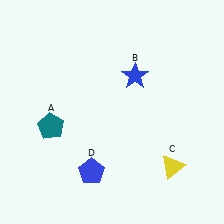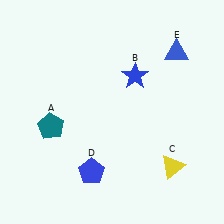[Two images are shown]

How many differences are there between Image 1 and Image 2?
There is 1 difference between the two images.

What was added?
A blue triangle (E) was added in Image 2.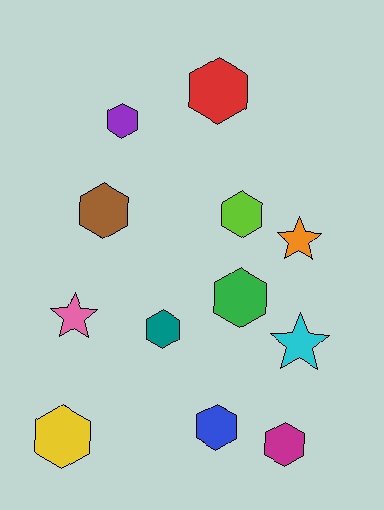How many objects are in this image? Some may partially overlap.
There are 12 objects.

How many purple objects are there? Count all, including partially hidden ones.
There is 1 purple object.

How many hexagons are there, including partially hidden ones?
There are 9 hexagons.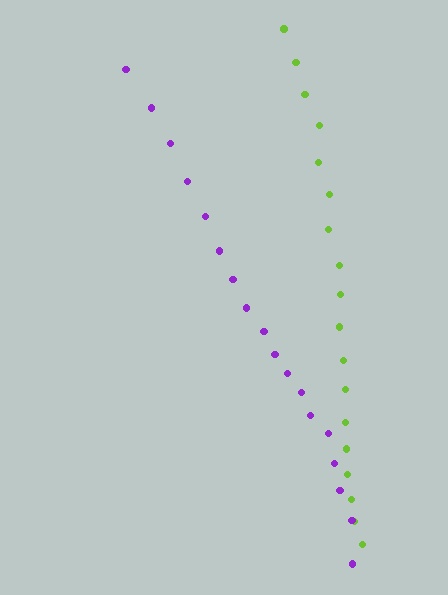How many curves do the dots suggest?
There are 2 distinct paths.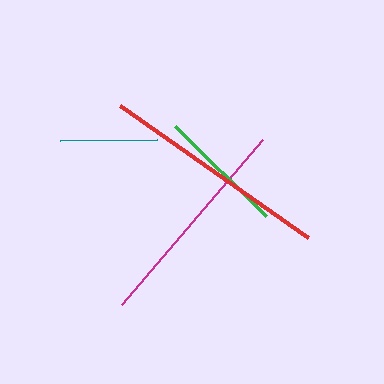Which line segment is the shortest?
The teal line is the shortest at approximately 96 pixels.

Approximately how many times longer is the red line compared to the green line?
The red line is approximately 1.8 times the length of the green line.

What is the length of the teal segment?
The teal segment is approximately 96 pixels long.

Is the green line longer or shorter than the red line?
The red line is longer than the green line.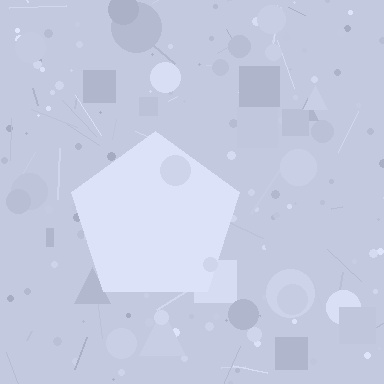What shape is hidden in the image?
A pentagon is hidden in the image.